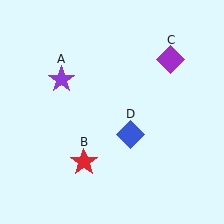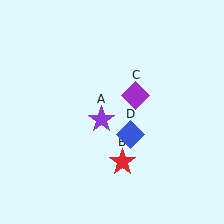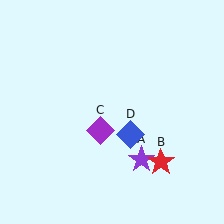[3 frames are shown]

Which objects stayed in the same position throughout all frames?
Blue diamond (object D) remained stationary.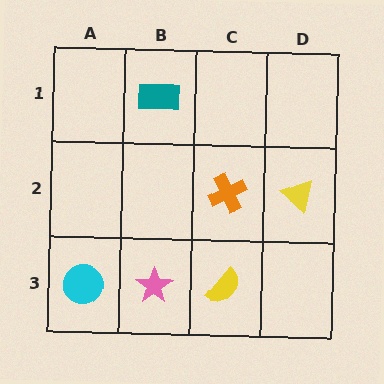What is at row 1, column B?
A teal rectangle.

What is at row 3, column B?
A pink star.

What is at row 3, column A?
A cyan circle.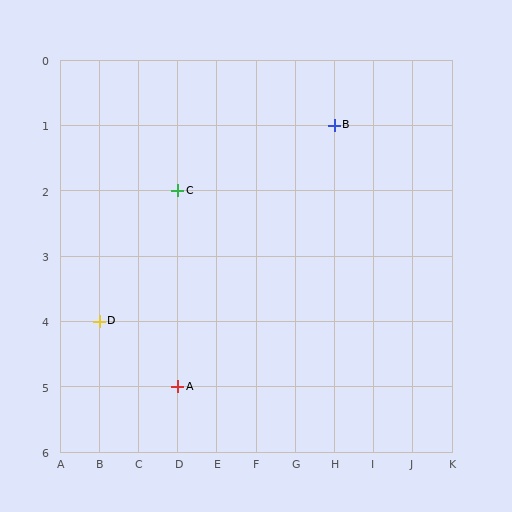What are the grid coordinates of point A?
Point A is at grid coordinates (D, 5).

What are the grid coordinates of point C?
Point C is at grid coordinates (D, 2).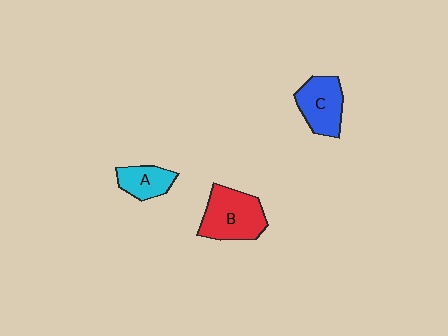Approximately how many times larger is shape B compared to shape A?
Approximately 1.8 times.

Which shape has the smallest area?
Shape A (cyan).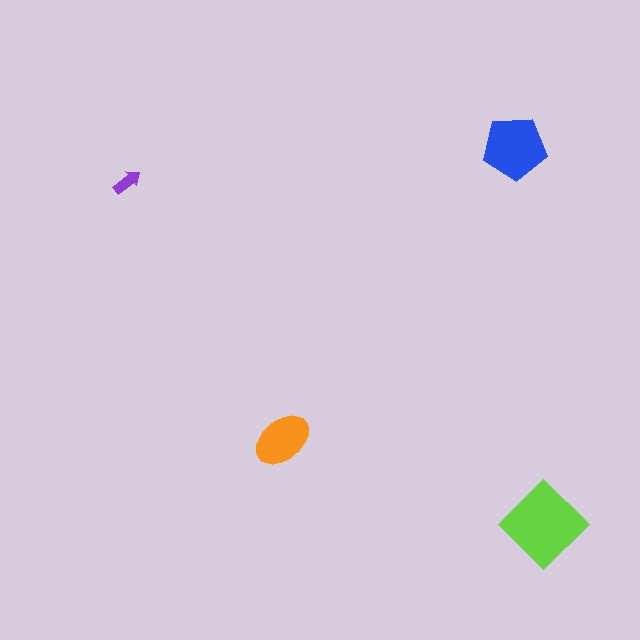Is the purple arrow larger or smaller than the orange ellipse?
Smaller.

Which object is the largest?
The lime diamond.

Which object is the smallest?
The purple arrow.